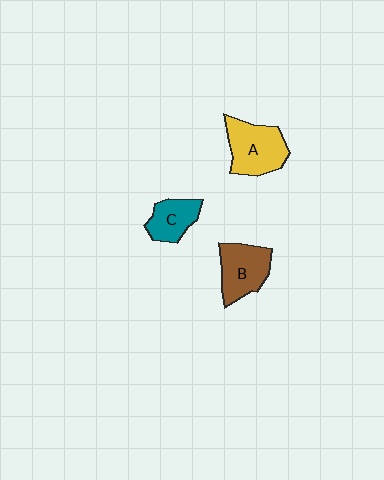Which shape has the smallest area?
Shape C (teal).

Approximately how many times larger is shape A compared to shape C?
Approximately 1.5 times.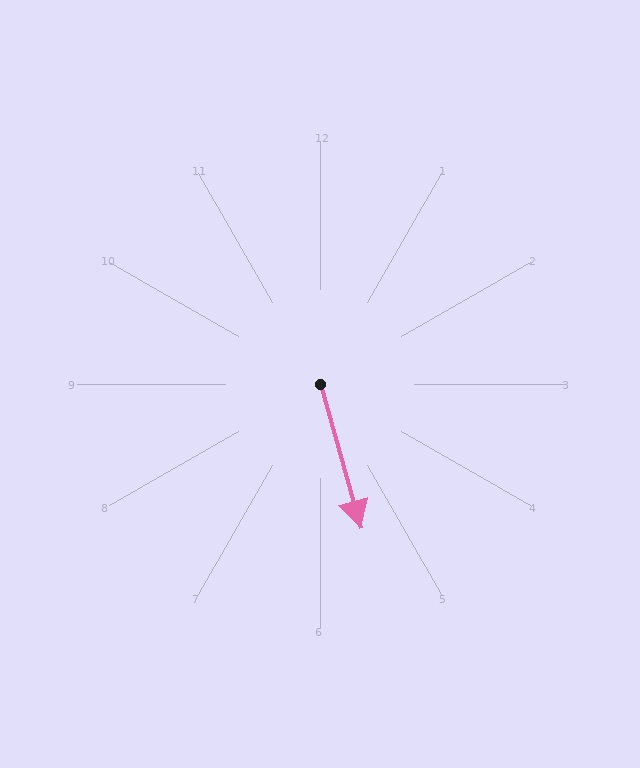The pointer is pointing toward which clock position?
Roughly 5 o'clock.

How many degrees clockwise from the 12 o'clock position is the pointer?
Approximately 164 degrees.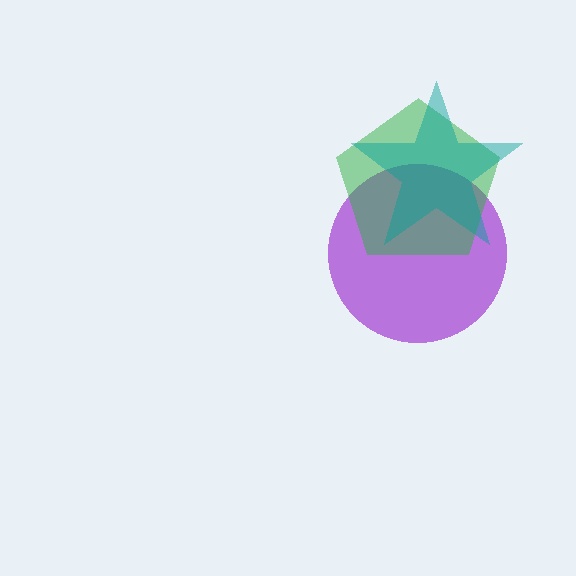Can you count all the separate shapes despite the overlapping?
Yes, there are 3 separate shapes.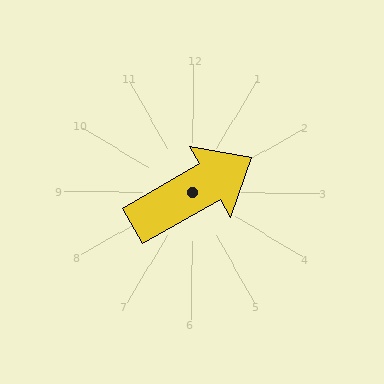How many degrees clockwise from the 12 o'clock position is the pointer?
Approximately 60 degrees.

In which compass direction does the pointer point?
Northeast.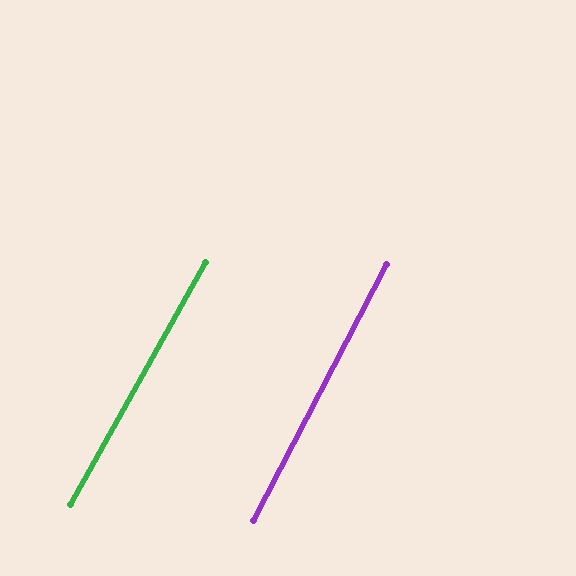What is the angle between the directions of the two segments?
Approximately 2 degrees.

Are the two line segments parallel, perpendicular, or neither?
Parallel — their directions differ by only 1.7°.